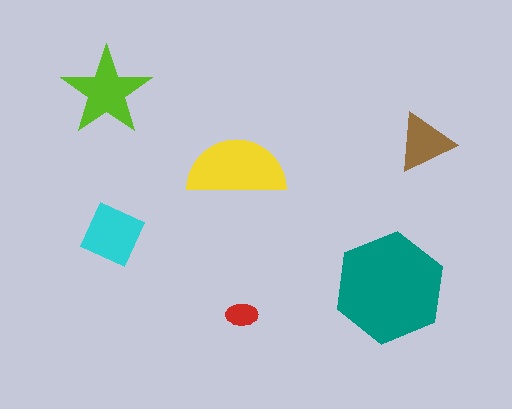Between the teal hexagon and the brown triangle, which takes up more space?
The teal hexagon.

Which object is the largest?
The teal hexagon.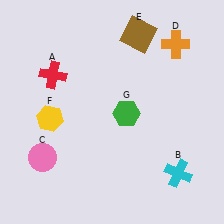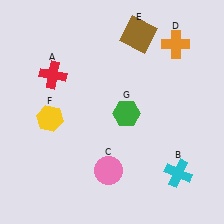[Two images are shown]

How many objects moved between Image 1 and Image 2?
1 object moved between the two images.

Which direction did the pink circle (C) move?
The pink circle (C) moved right.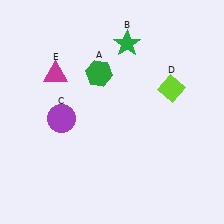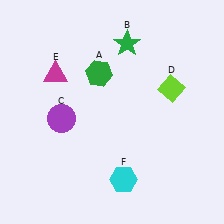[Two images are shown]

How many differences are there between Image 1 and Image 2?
There is 1 difference between the two images.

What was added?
A cyan hexagon (F) was added in Image 2.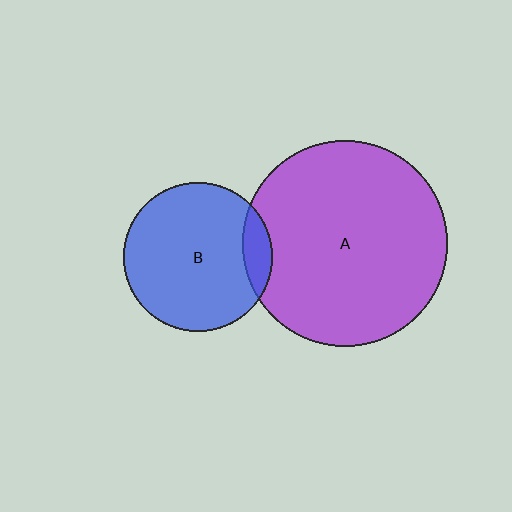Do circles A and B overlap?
Yes.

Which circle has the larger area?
Circle A (purple).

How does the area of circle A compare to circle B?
Approximately 1.9 times.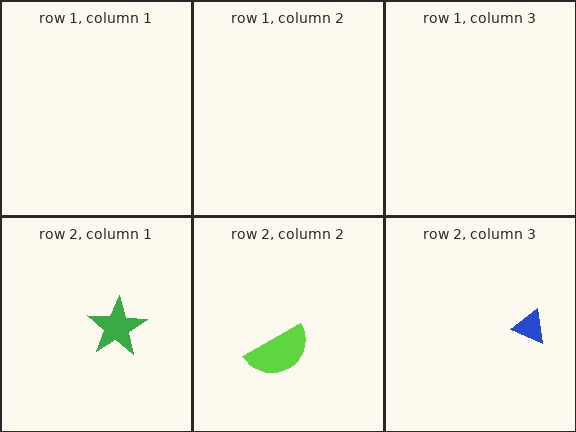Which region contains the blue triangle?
The row 2, column 3 region.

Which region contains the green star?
The row 2, column 1 region.